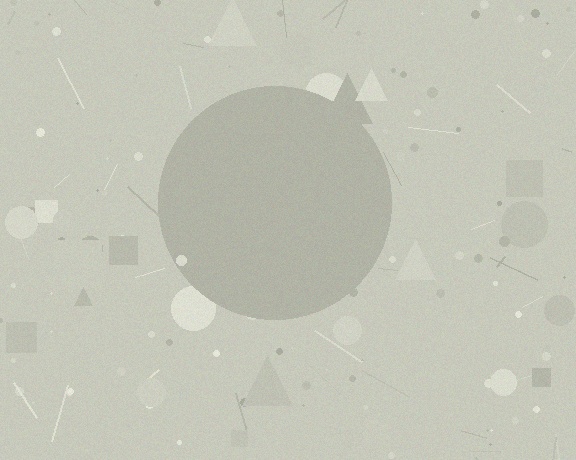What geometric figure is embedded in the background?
A circle is embedded in the background.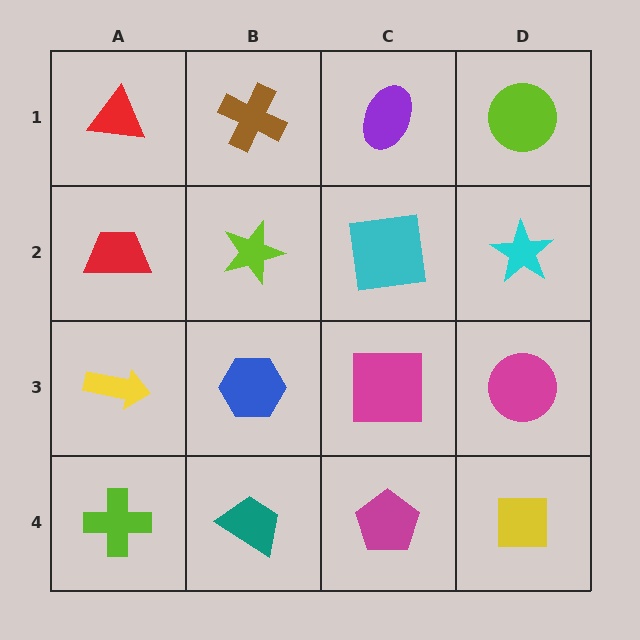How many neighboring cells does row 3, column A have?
3.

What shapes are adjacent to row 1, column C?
A cyan square (row 2, column C), a brown cross (row 1, column B), a lime circle (row 1, column D).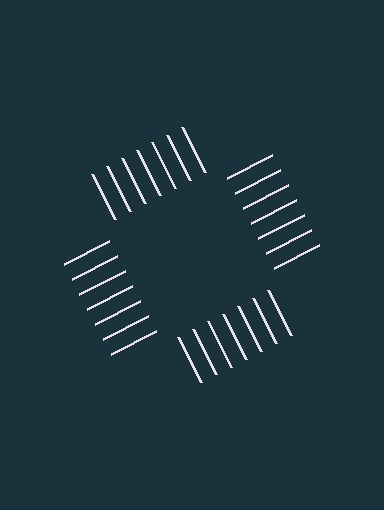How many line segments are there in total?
28 — 7 along each of the 4 edges.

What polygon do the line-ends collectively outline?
An illusory square — the line segments terminate on its edges but no continuous stroke is drawn.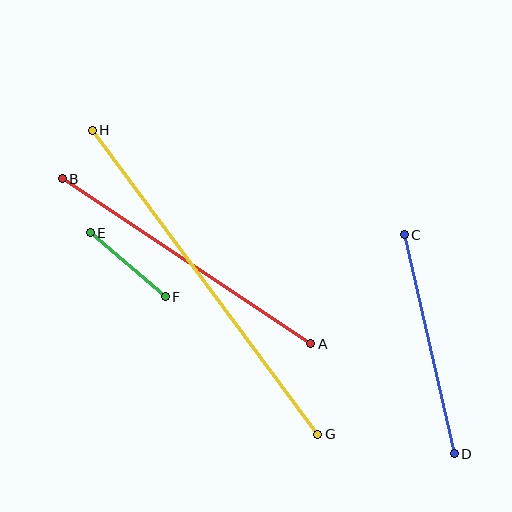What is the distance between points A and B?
The distance is approximately 298 pixels.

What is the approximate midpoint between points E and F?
The midpoint is at approximately (128, 265) pixels.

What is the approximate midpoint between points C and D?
The midpoint is at approximately (429, 344) pixels.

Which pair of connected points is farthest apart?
Points G and H are farthest apart.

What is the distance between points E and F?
The distance is approximately 99 pixels.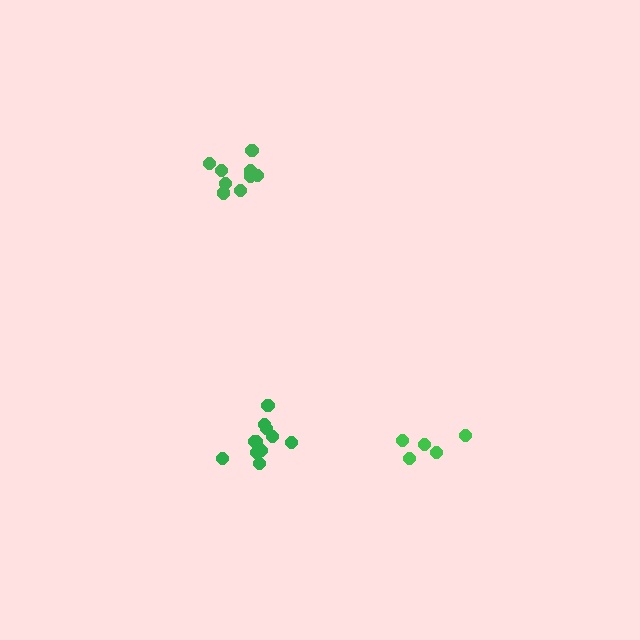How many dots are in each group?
Group 1: 9 dots, Group 2: 11 dots, Group 3: 5 dots (25 total).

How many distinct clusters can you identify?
There are 3 distinct clusters.